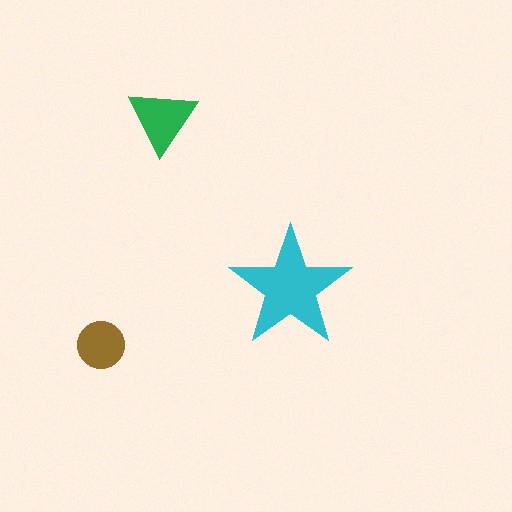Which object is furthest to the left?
The brown circle is leftmost.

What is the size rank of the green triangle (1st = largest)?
2nd.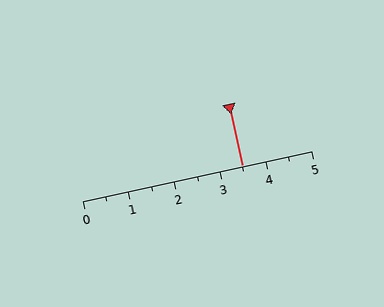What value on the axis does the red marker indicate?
The marker indicates approximately 3.5.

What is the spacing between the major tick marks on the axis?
The major ticks are spaced 1 apart.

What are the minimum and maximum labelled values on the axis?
The axis runs from 0 to 5.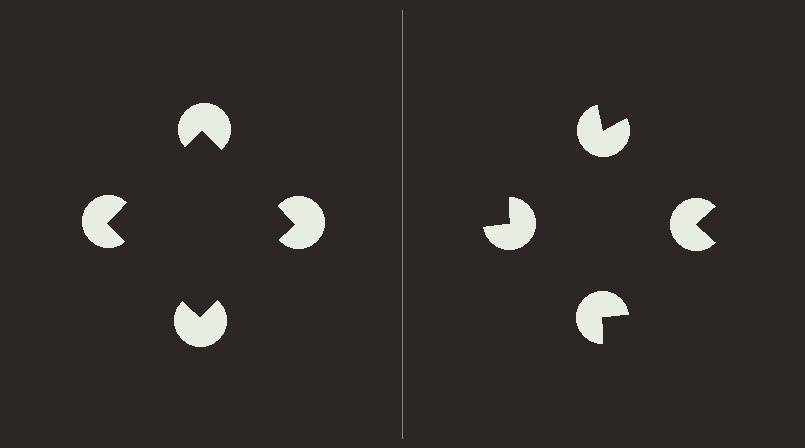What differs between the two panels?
The pac-man discs are positioned identically on both sides; only the wedge orientations differ. On the left they align to a square; on the right they are misaligned.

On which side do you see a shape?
An illusory square appears on the left side. On the right side the wedge cuts are rotated, so no coherent shape forms.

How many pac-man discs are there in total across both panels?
8 — 4 on each side.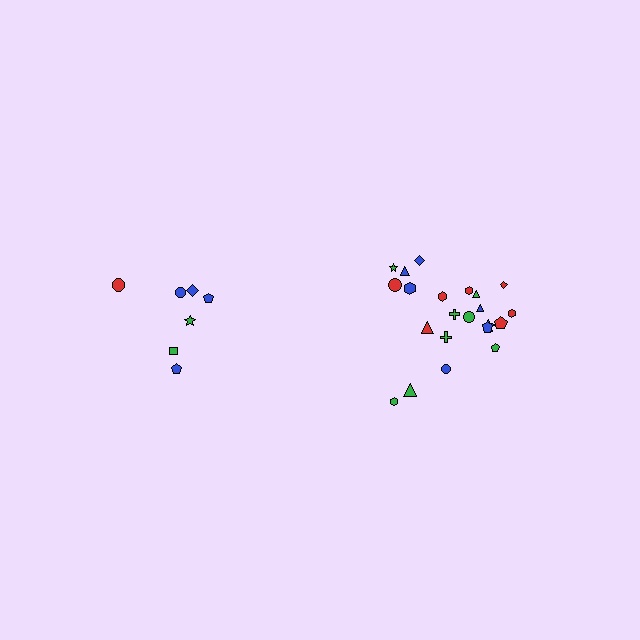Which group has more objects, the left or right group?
The right group.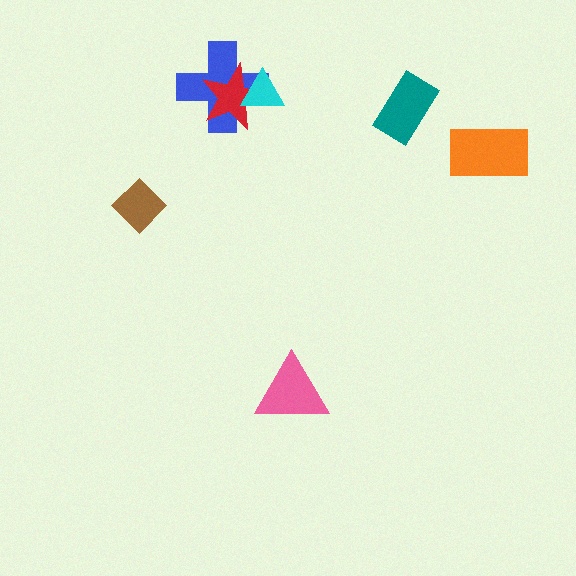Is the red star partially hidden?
Yes, it is partially covered by another shape.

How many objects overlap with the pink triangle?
0 objects overlap with the pink triangle.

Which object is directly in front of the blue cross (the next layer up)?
The red star is directly in front of the blue cross.